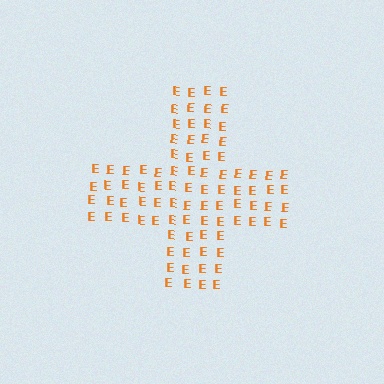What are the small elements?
The small elements are letter E's.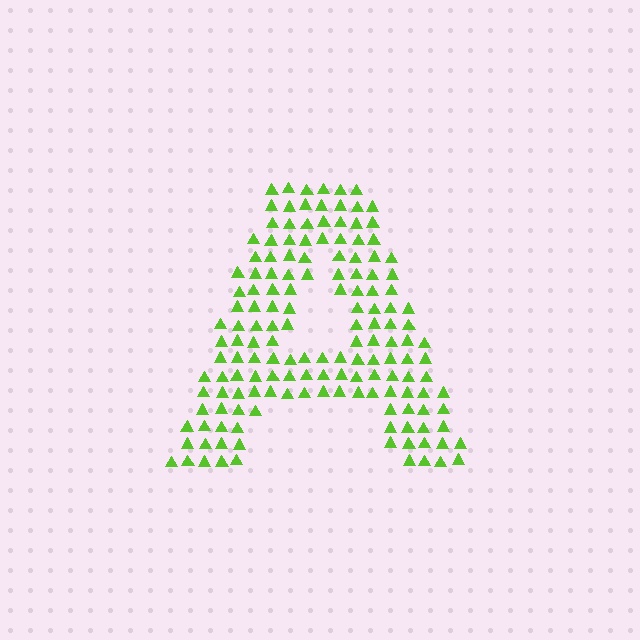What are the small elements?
The small elements are triangles.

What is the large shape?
The large shape is the letter A.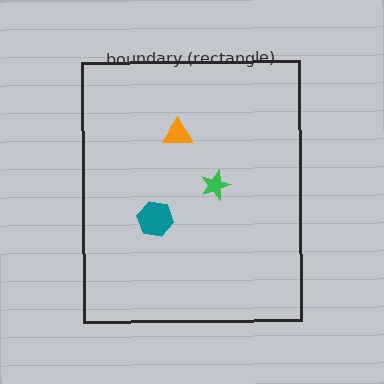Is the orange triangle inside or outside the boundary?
Inside.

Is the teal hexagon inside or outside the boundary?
Inside.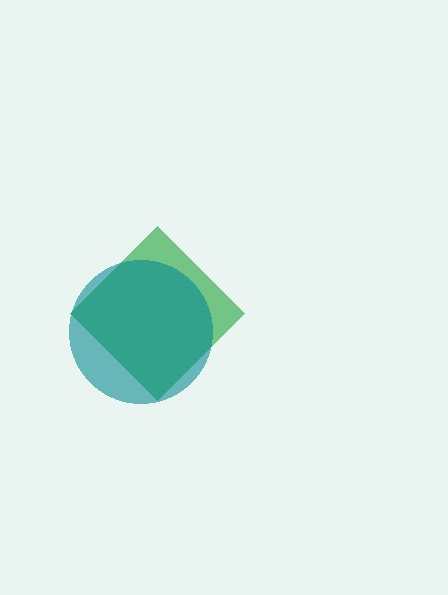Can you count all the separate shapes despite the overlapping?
Yes, there are 2 separate shapes.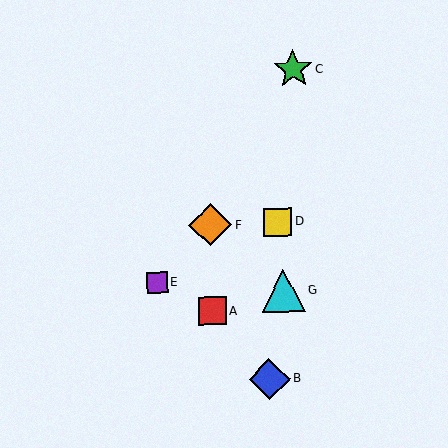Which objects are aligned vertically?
Objects A, F are aligned vertically.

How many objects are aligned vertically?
2 objects (A, F) are aligned vertically.